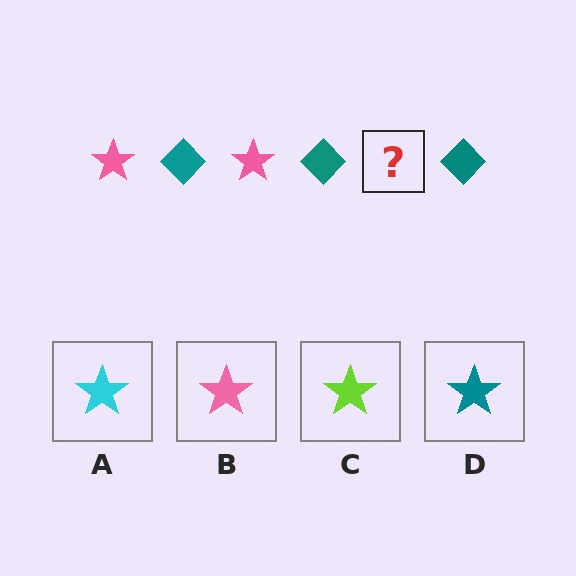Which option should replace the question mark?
Option B.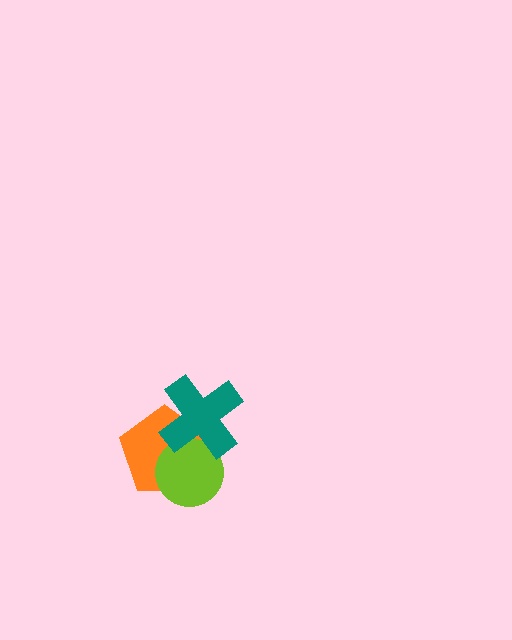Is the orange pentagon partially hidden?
Yes, it is partially covered by another shape.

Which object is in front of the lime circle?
The teal cross is in front of the lime circle.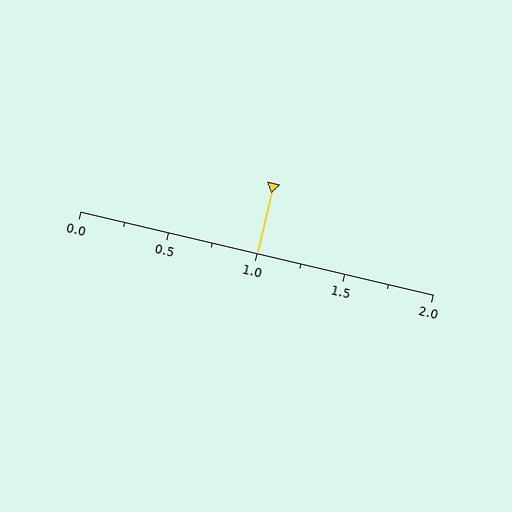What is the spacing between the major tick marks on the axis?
The major ticks are spaced 0.5 apart.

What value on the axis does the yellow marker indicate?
The marker indicates approximately 1.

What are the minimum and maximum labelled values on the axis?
The axis runs from 0.0 to 2.0.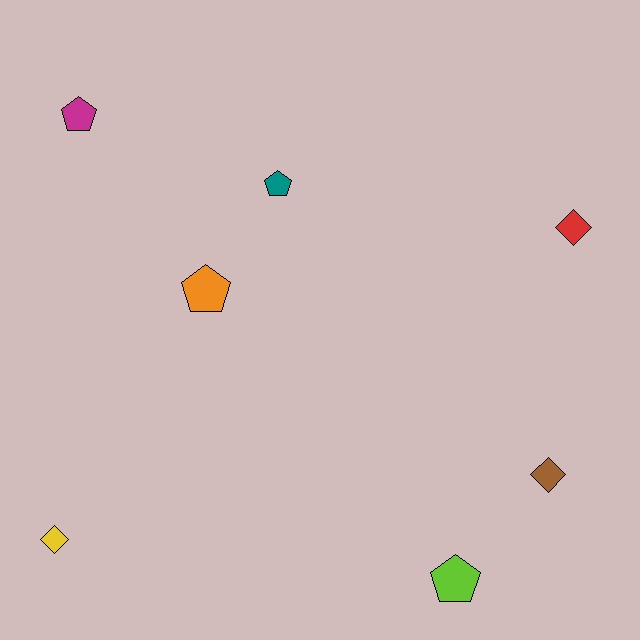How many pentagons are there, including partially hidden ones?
There are 4 pentagons.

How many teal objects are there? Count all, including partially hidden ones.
There is 1 teal object.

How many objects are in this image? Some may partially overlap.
There are 7 objects.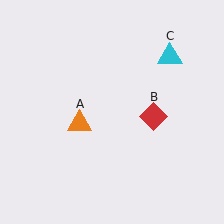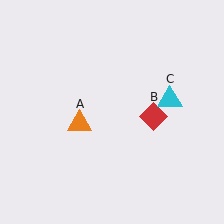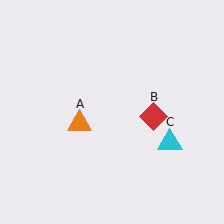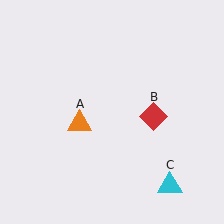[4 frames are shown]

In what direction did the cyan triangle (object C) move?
The cyan triangle (object C) moved down.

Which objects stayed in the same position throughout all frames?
Orange triangle (object A) and red diamond (object B) remained stationary.